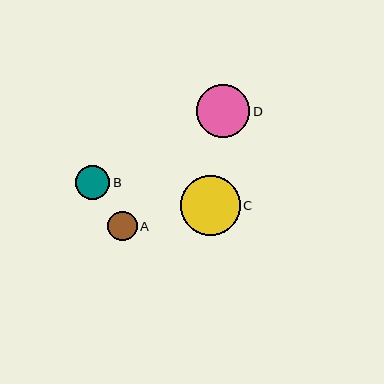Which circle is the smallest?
Circle A is the smallest with a size of approximately 30 pixels.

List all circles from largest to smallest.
From largest to smallest: C, D, B, A.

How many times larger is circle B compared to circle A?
Circle B is approximately 1.2 times the size of circle A.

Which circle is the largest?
Circle C is the largest with a size of approximately 60 pixels.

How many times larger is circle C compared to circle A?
Circle C is approximately 2.0 times the size of circle A.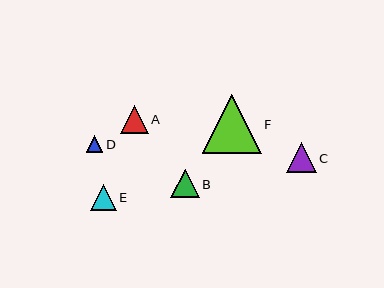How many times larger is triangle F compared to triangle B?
Triangle F is approximately 2.1 times the size of triangle B.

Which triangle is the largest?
Triangle F is the largest with a size of approximately 59 pixels.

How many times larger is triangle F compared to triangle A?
Triangle F is approximately 2.1 times the size of triangle A.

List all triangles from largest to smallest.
From largest to smallest: F, C, B, A, E, D.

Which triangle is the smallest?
Triangle D is the smallest with a size of approximately 17 pixels.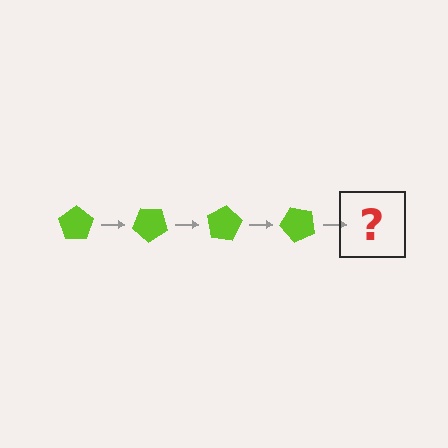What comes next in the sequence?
The next element should be a lime pentagon rotated 160 degrees.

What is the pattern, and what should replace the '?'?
The pattern is that the pentagon rotates 40 degrees each step. The '?' should be a lime pentagon rotated 160 degrees.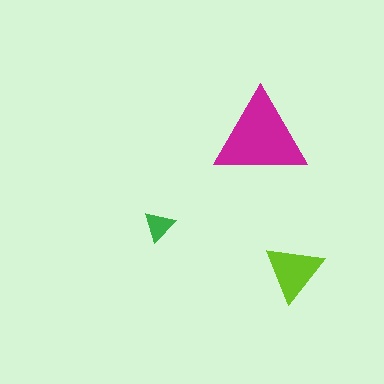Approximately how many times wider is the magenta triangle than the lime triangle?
About 1.5 times wider.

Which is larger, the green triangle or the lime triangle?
The lime one.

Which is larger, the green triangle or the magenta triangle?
The magenta one.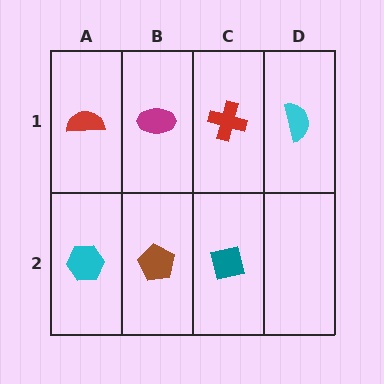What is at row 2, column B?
A brown pentagon.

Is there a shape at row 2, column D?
No, that cell is empty.